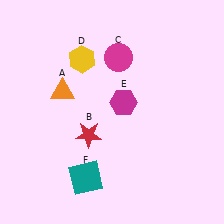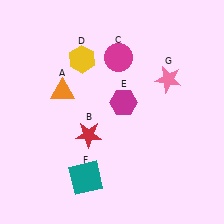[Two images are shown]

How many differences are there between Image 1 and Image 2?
There is 1 difference between the two images.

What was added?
A pink star (G) was added in Image 2.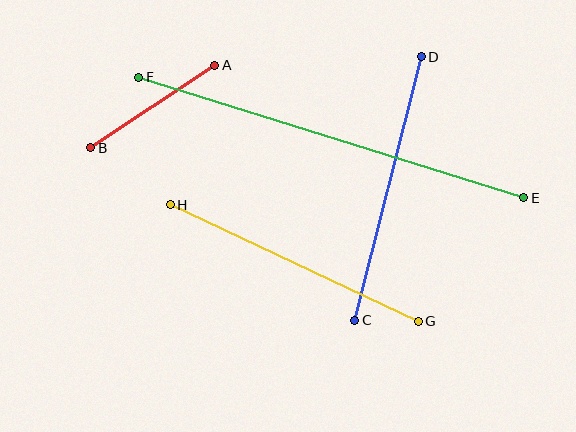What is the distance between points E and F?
The distance is approximately 403 pixels.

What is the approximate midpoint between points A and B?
The midpoint is at approximately (153, 107) pixels.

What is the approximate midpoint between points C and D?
The midpoint is at approximately (388, 188) pixels.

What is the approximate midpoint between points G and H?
The midpoint is at approximately (294, 263) pixels.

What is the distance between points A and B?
The distance is approximately 149 pixels.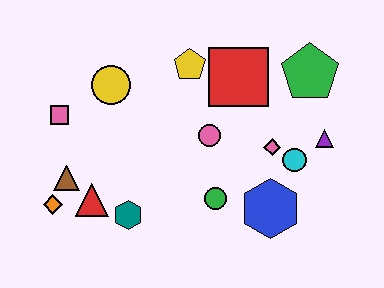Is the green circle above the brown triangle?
No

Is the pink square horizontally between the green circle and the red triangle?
No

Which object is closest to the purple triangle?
The cyan circle is closest to the purple triangle.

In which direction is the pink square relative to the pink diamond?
The pink square is to the left of the pink diamond.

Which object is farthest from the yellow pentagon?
The orange diamond is farthest from the yellow pentagon.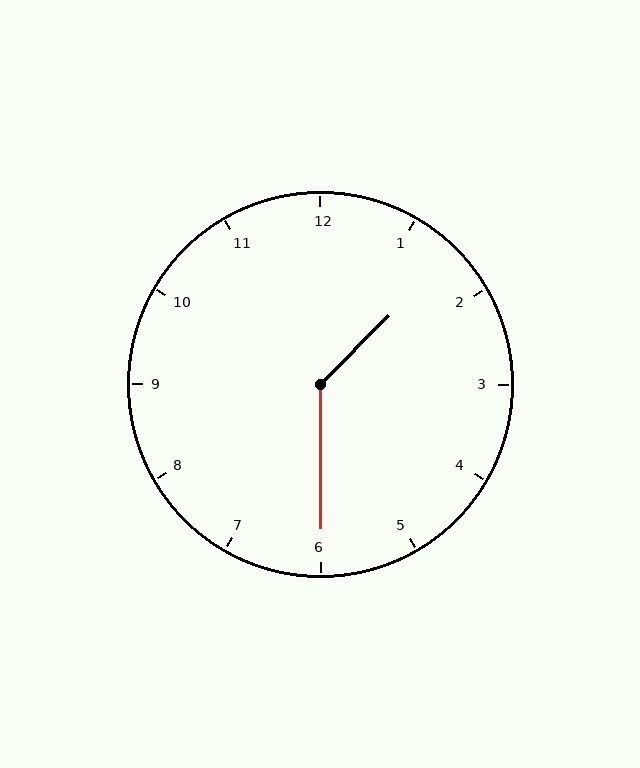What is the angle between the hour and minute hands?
Approximately 135 degrees.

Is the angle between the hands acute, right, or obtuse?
It is obtuse.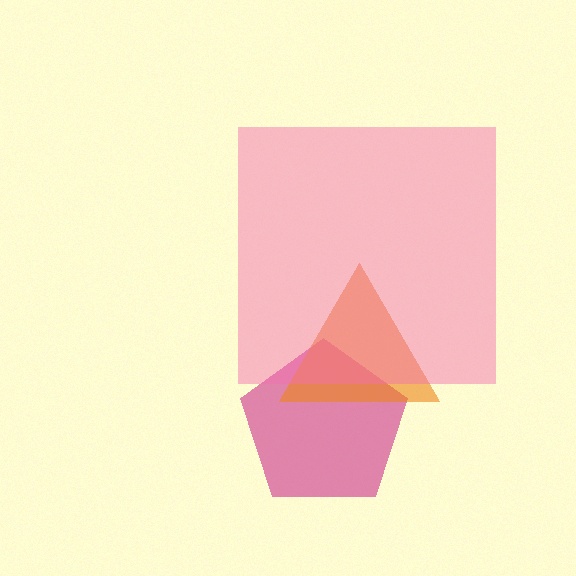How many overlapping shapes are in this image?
There are 3 overlapping shapes in the image.